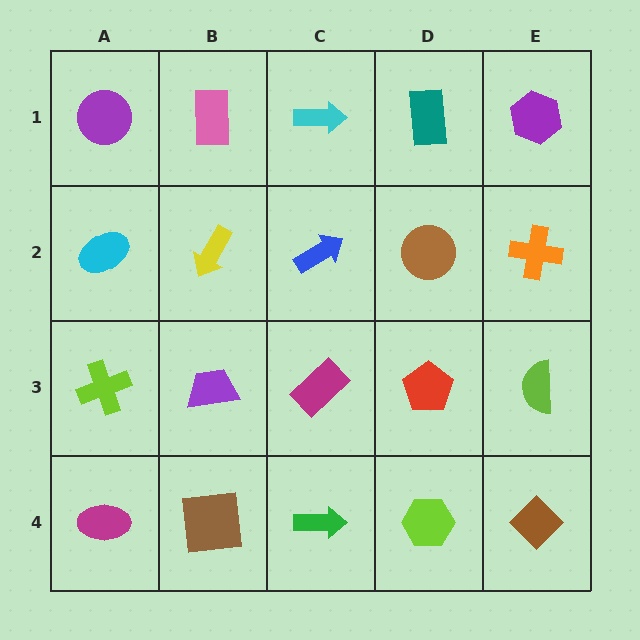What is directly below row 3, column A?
A magenta ellipse.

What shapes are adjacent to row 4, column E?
A lime semicircle (row 3, column E), a lime hexagon (row 4, column D).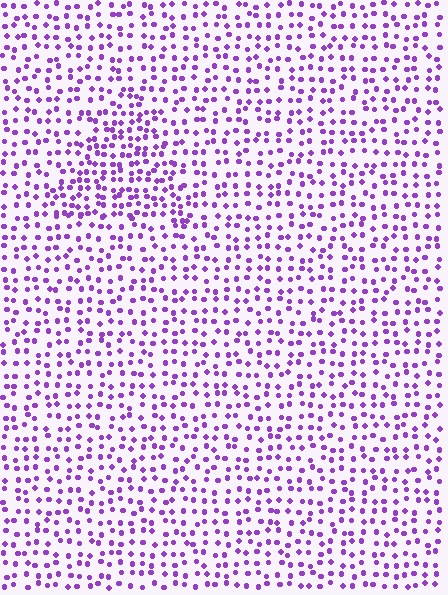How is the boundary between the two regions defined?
The boundary is defined by a change in element density (approximately 1.6x ratio). All elements are the same color, size, and shape.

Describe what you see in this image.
The image contains small purple elements arranged at two different densities. A triangle-shaped region is visible where the elements are more densely packed than the surrounding area.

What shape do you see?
I see a triangle.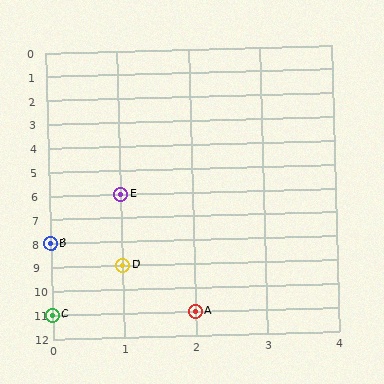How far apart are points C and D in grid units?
Points C and D are 1 column and 2 rows apart (about 2.2 grid units diagonally).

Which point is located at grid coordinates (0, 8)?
Point B is at (0, 8).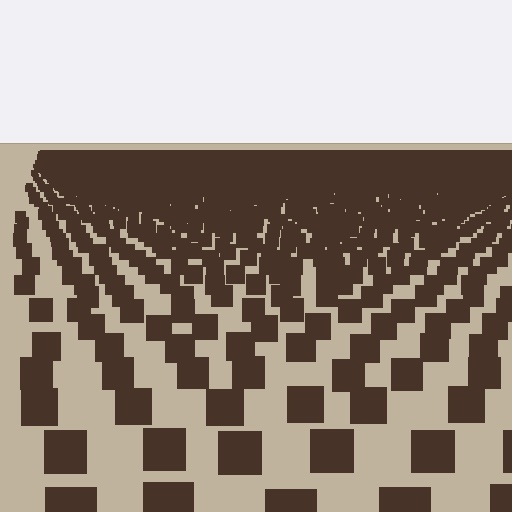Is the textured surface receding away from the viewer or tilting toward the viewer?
The surface is receding away from the viewer. Texture elements get smaller and denser toward the top.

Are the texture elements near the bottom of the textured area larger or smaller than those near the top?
Larger. Near the bottom, elements are closer to the viewer and appear at a bigger on-screen size.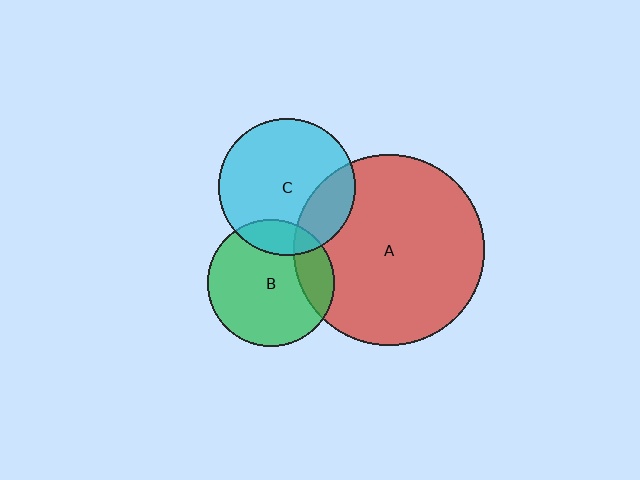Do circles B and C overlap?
Yes.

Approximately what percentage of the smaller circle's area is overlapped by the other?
Approximately 15%.